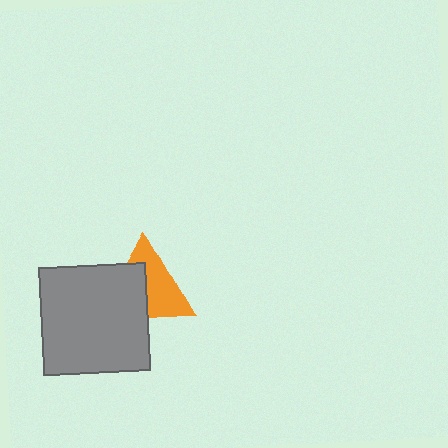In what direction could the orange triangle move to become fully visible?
The orange triangle could move toward the upper-right. That would shift it out from behind the gray square entirely.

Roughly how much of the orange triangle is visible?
About half of it is visible (roughly 55%).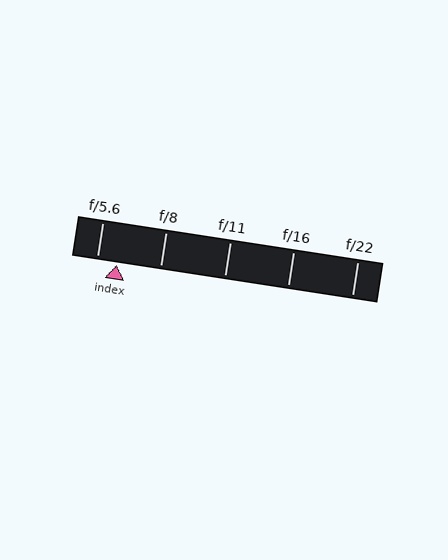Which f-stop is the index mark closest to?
The index mark is closest to f/5.6.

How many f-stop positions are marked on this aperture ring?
There are 5 f-stop positions marked.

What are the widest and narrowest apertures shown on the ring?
The widest aperture shown is f/5.6 and the narrowest is f/22.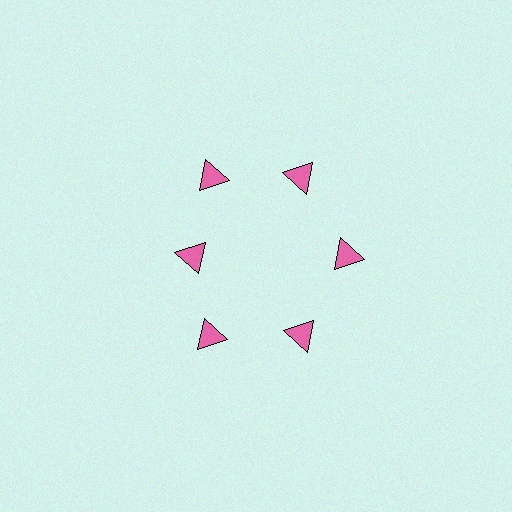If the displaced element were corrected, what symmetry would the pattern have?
It would have 6-fold rotational symmetry — the pattern would map onto itself every 60 degrees.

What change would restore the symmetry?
The symmetry would be restored by moving it outward, back onto the ring so that all 6 triangles sit at equal angles and equal distance from the center.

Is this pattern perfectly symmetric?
No. The 6 pink triangles are arranged in a ring, but one element near the 9 o'clock position is pulled inward toward the center, breaking the 6-fold rotational symmetry.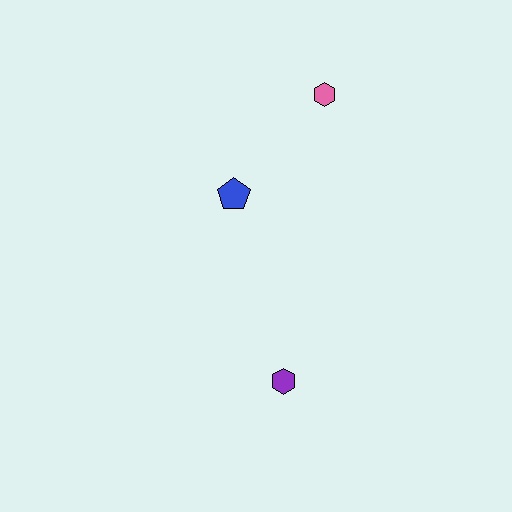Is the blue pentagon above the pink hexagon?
No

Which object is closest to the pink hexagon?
The blue pentagon is closest to the pink hexagon.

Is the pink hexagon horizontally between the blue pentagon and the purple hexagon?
No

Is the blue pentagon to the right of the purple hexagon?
No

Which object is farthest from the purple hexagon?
The pink hexagon is farthest from the purple hexagon.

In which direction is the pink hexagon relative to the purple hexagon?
The pink hexagon is above the purple hexagon.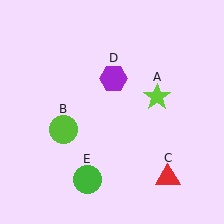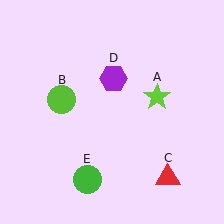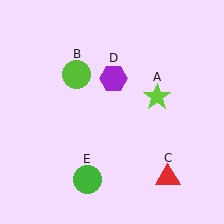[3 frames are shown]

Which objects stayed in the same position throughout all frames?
Lime star (object A) and red triangle (object C) and purple hexagon (object D) and green circle (object E) remained stationary.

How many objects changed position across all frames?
1 object changed position: lime circle (object B).